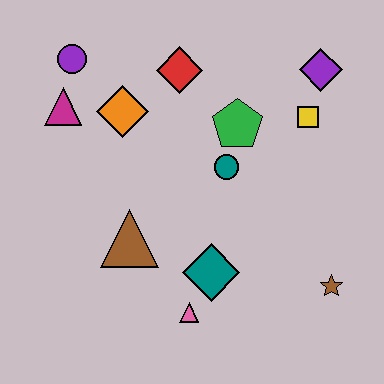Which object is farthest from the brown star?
The purple circle is farthest from the brown star.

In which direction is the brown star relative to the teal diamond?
The brown star is to the right of the teal diamond.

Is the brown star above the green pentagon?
No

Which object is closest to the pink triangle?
The teal diamond is closest to the pink triangle.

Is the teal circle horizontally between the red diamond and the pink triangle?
No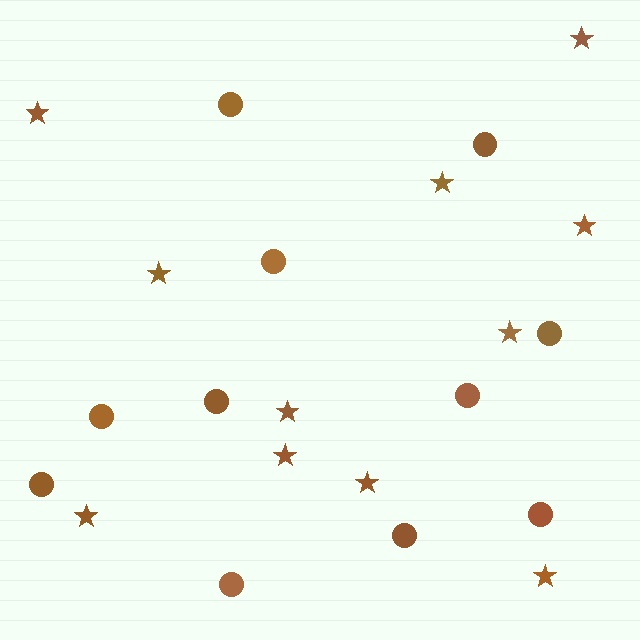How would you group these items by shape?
There are 2 groups: one group of stars (11) and one group of circles (11).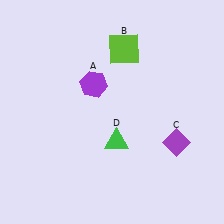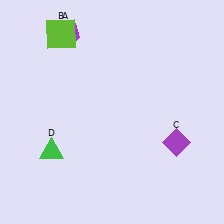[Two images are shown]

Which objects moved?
The objects that moved are: the purple hexagon (A), the lime square (B), the green triangle (D).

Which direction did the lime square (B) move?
The lime square (B) moved left.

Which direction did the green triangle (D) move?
The green triangle (D) moved left.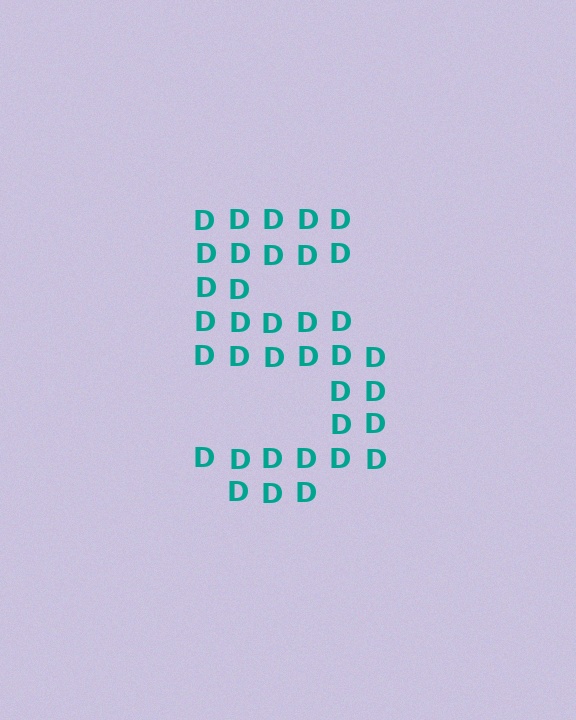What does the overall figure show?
The overall figure shows the digit 5.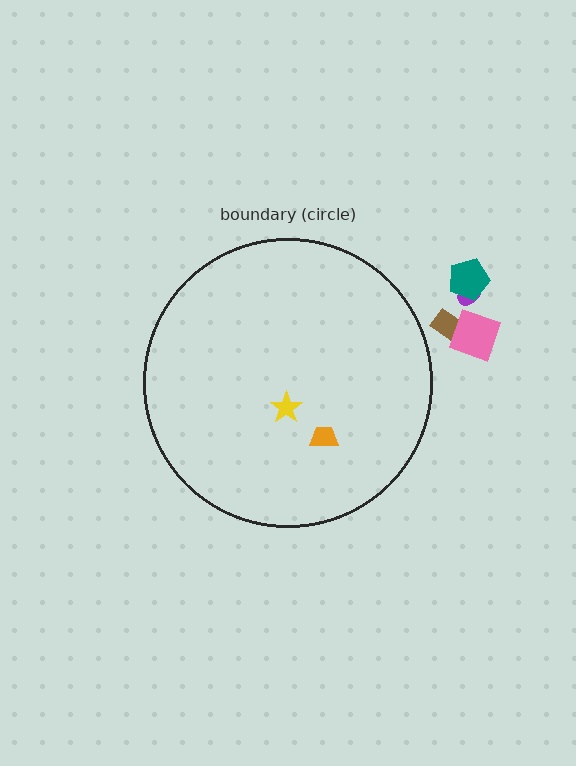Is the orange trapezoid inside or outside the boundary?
Inside.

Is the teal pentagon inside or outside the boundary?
Outside.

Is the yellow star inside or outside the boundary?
Inside.